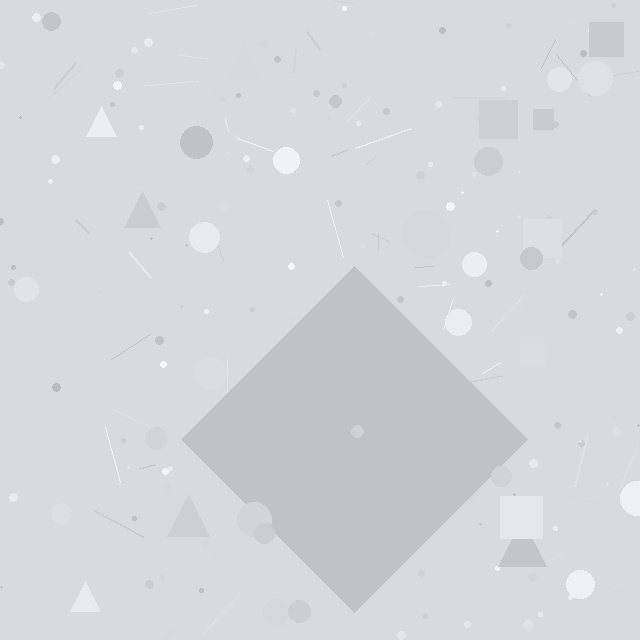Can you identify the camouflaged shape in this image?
The camouflaged shape is a diamond.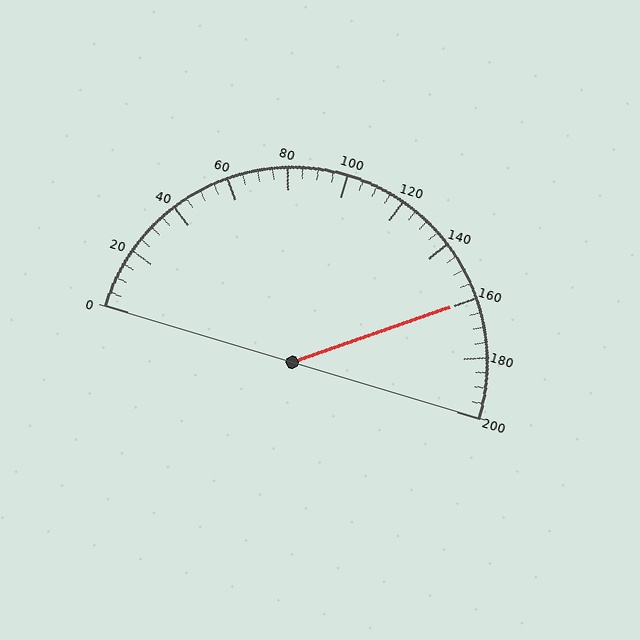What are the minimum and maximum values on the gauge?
The gauge ranges from 0 to 200.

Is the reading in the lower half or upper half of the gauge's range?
The reading is in the upper half of the range (0 to 200).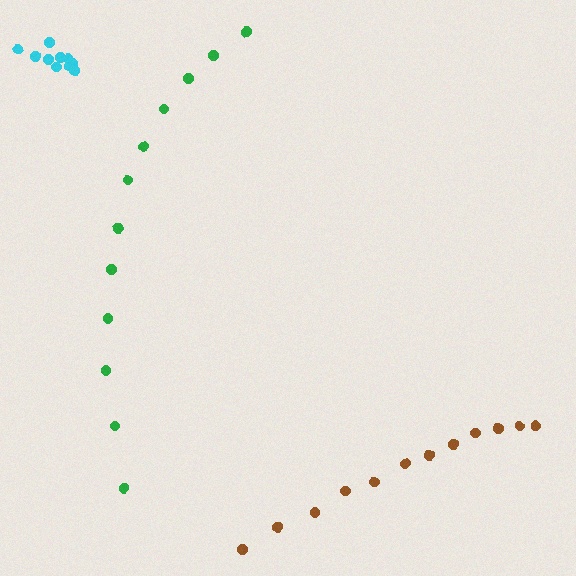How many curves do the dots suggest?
There are 3 distinct paths.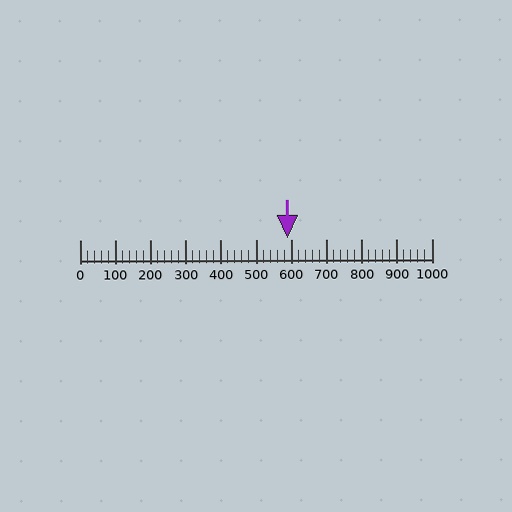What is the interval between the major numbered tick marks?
The major tick marks are spaced 100 units apart.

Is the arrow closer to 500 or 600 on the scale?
The arrow is closer to 600.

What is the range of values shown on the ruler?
The ruler shows values from 0 to 1000.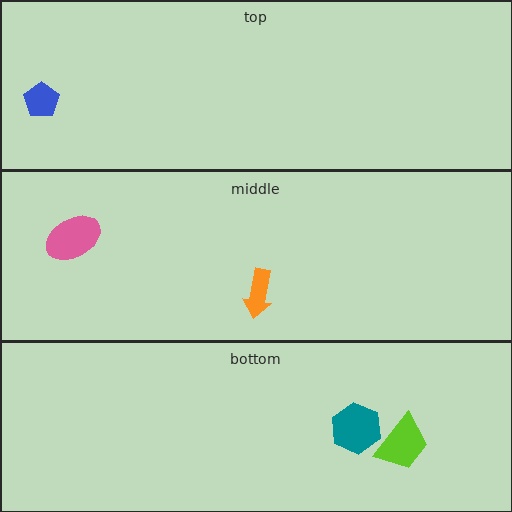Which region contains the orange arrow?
The middle region.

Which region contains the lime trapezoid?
The bottom region.